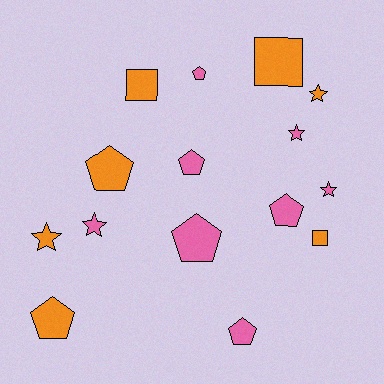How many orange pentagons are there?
There are 2 orange pentagons.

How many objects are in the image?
There are 15 objects.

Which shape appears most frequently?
Pentagon, with 7 objects.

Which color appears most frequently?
Pink, with 8 objects.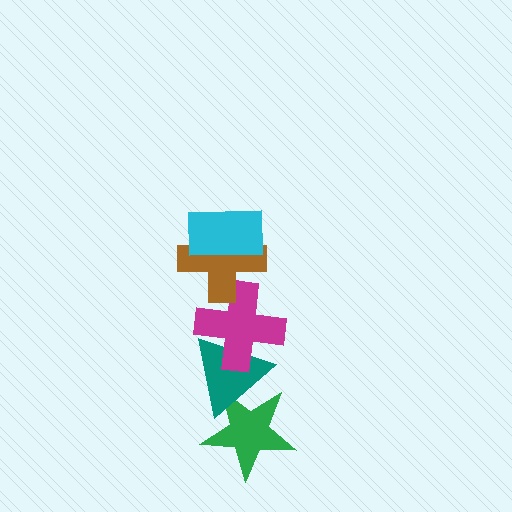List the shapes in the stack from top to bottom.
From top to bottom: the cyan rectangle, the brown cross, the magenta cross, the teal triangle, the green star.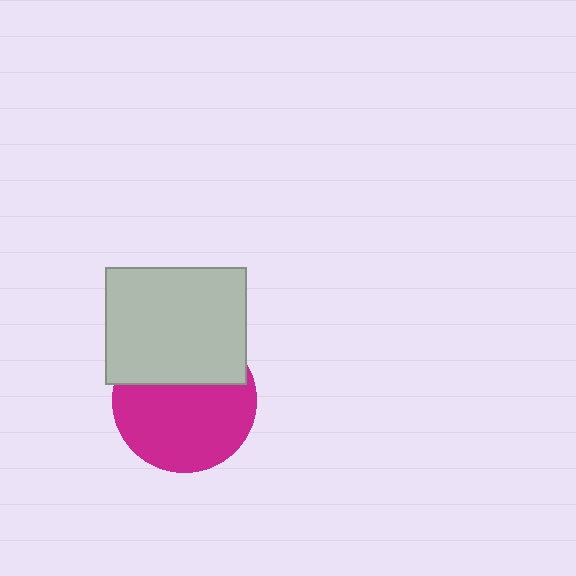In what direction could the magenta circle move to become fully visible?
The magenta circle could move down. That would shift it out from behind the light gray rectangle entirely.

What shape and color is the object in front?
The object in front is a light gray rectangle.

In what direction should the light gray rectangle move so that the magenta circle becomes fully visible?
The light gray rectangle should move up. That is the shortest direction to clear the overlap and leave the magenta circle fully visible.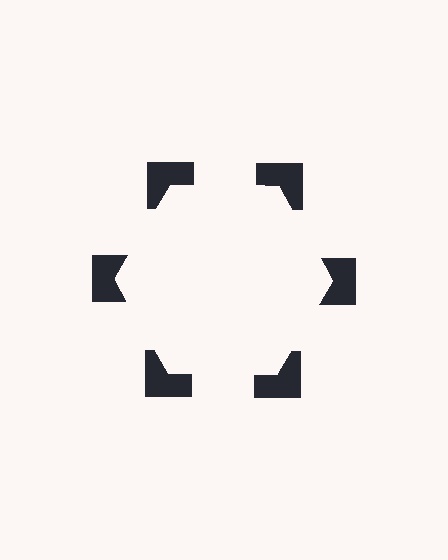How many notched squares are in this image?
There are 6 — one at each vertex of the illusory hexagon.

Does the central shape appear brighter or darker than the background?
It typically appears slightly brighter than the background, even though no actual brightness change is drawn.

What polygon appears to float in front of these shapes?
An illusory hexagon — its edges are inferred from the aligned wedge cuts in the notched squares, not physically drawn.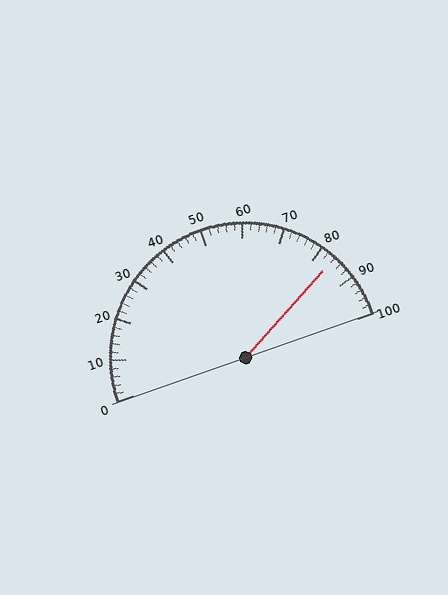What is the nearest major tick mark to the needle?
The nearest major tick mark is 80.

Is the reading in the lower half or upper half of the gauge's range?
The reading is in the upper half of the range (0 to 100).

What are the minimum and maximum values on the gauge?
The gauge ranges from 0 to 100.